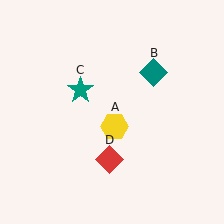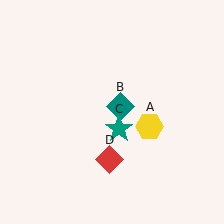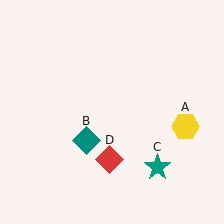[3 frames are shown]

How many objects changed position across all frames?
3 objects changed position: yellow hexagon (object A), teal diamond (object B), teal star (object C).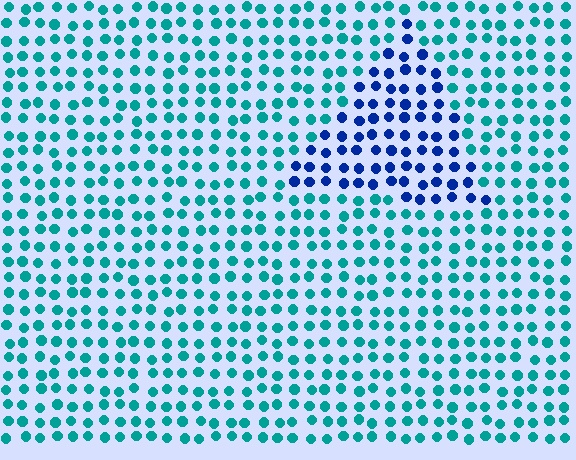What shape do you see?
I see a triangle.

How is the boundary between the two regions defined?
The boundary is defined purely by a slight shift in hue (about 49 degrees). Spacing, size, and orientation are identical on both sides.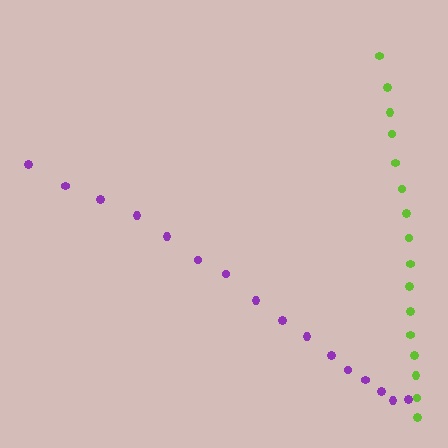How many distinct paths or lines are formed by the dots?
There are 2 distinct paths.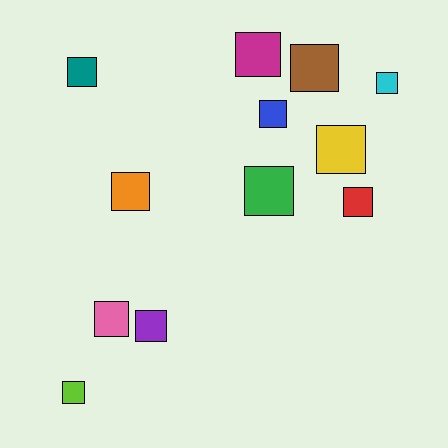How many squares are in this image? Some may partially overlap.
There are 12 squares.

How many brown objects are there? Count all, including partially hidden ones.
There is 1 brown object.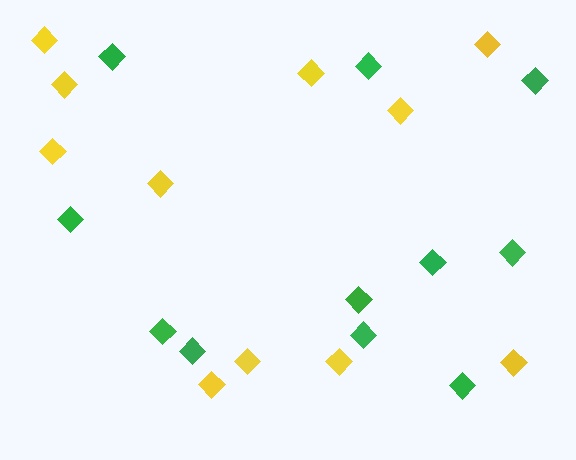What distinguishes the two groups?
There are 2 groups: one group of green diamonds (11) and one group of yellow diamonds (11).